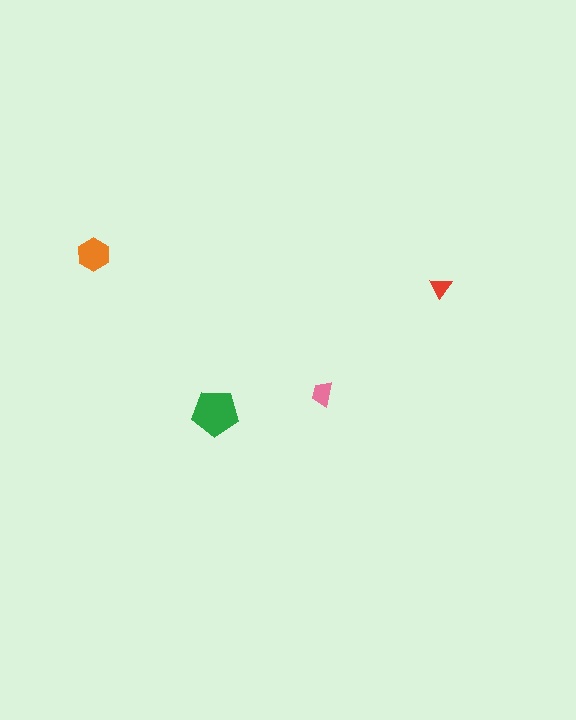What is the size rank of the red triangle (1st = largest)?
4th.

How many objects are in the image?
There are 4 objects in the image.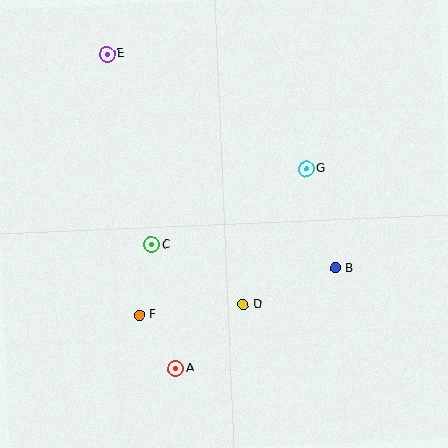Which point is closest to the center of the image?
Point C at (151, 245) is closest to the center.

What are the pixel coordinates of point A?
Point A is at (176, 369).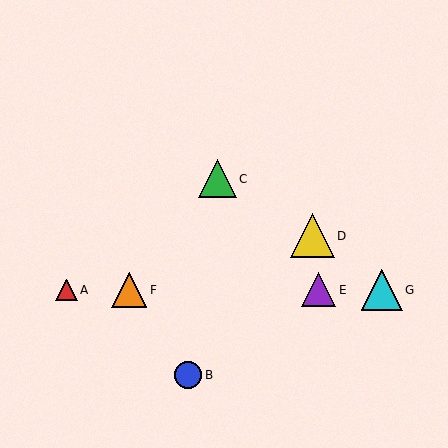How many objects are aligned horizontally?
4 objects (A, E, F, G) are aligned horizontally.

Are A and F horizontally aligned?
Yes, both are at y≈290.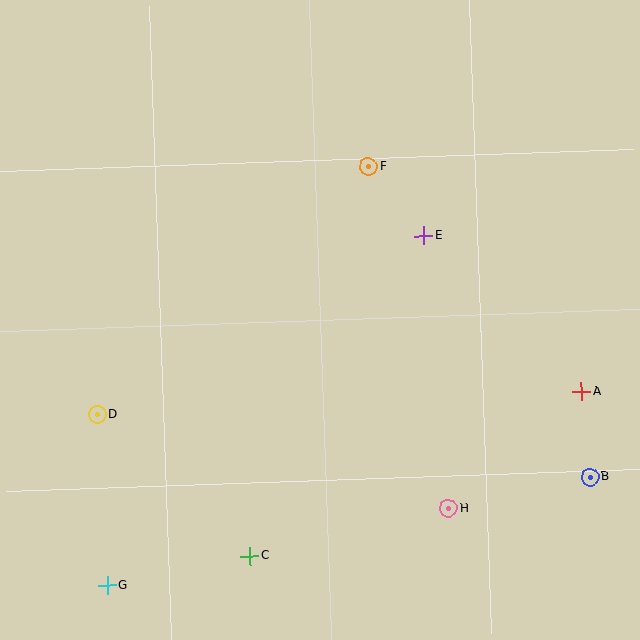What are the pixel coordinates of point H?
Point H is at (448, 508).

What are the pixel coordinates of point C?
Point C is at (250, 556).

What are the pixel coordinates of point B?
Point B is at (590, 477).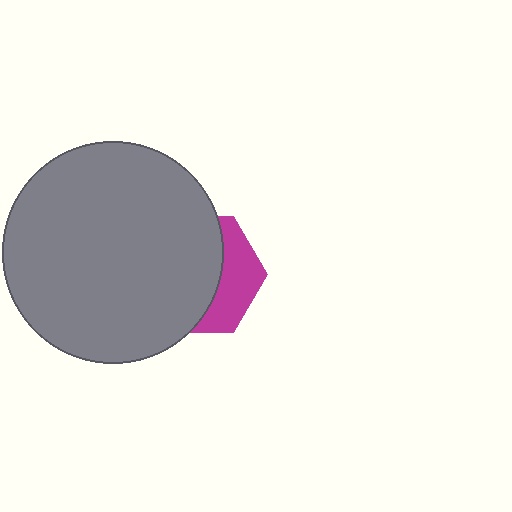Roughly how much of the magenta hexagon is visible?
A small part of it is visible (roughly 34%).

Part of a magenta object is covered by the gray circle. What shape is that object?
It is a hexagon.